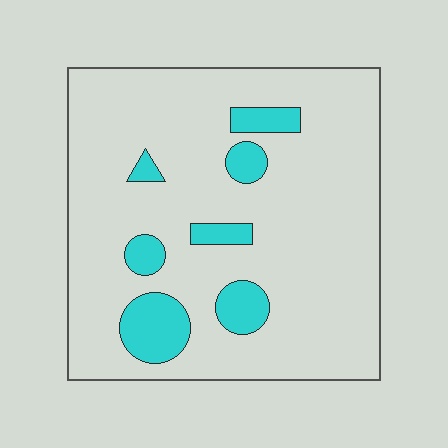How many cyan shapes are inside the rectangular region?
7.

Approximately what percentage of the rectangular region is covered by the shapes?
Approximately 15%.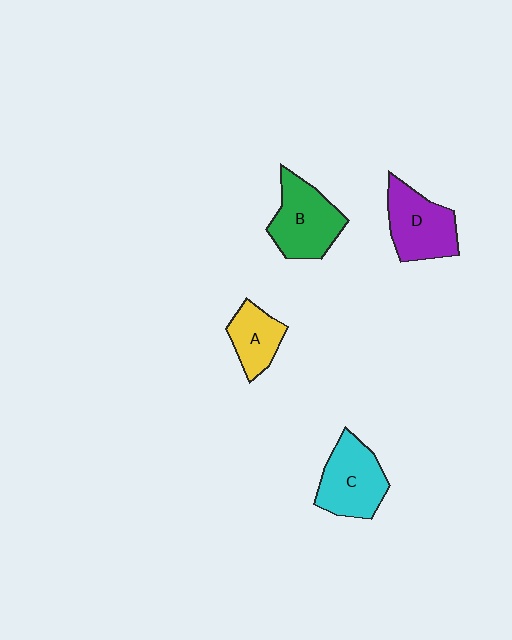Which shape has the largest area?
Shape B (green).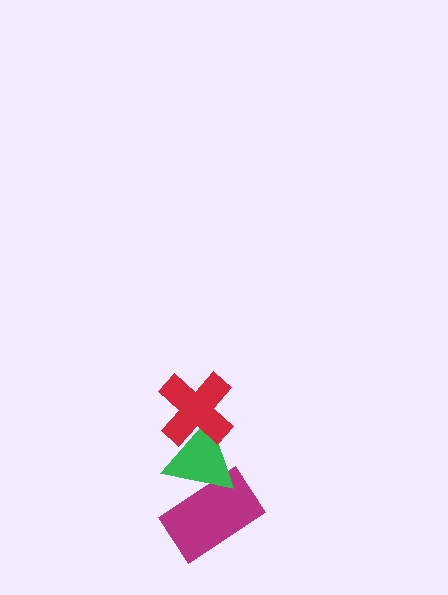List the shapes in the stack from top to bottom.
From top to bottom: the red cross, the green triangle, the magenta rectangle.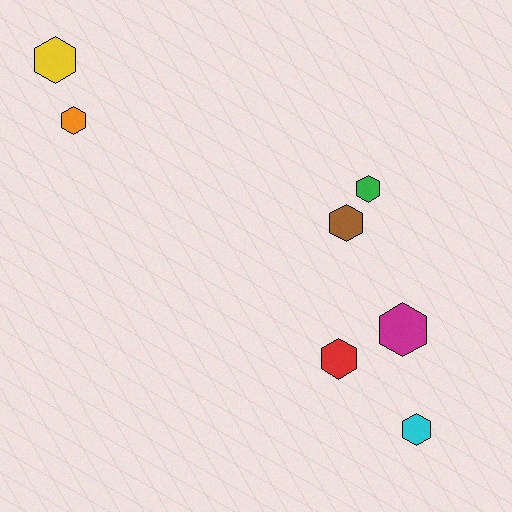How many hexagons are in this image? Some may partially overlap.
There are 7 hexagons.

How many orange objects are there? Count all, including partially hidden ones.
There is 1 orange object.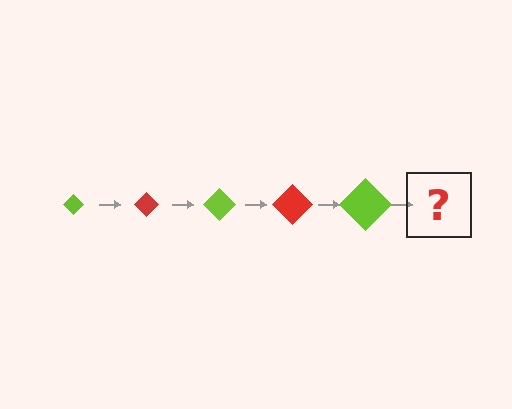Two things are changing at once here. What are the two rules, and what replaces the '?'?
The two rules are that the diamond grows larger each step and the color cycles through lime and red. The '?' should be a red diamond, larger than the previous one.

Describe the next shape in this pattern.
It should be a red diamond, larger than the previous one.